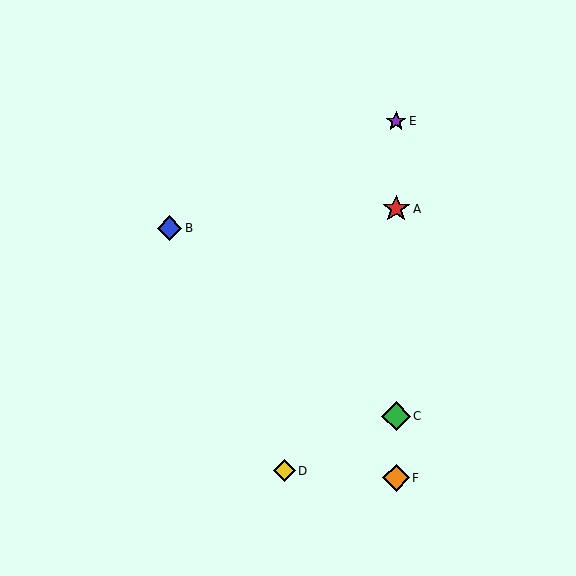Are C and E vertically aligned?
Yes, both are at x≈396.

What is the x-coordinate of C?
Object C is at x≈396.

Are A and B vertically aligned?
No, A is at x≈396 and B is at x≈170.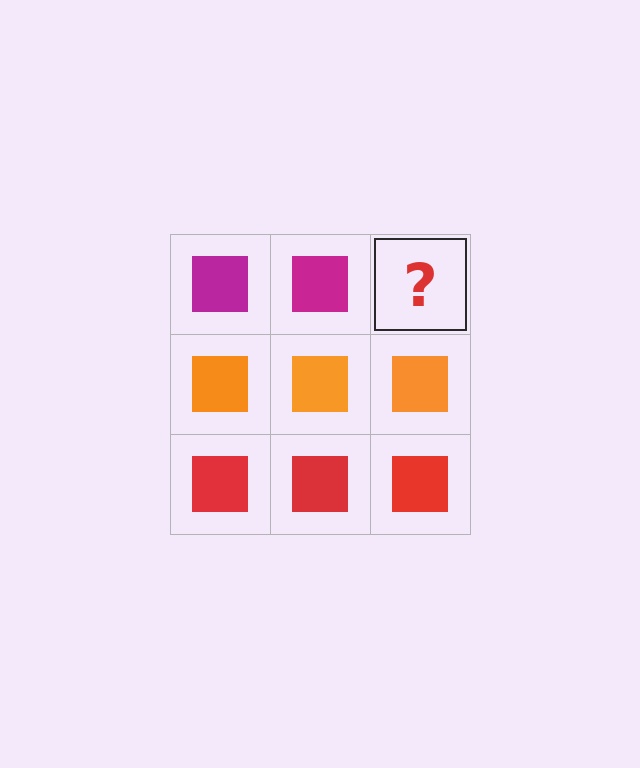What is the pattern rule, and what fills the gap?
The rule is that each row has a consistent color. The gap should be filled with a magenta square.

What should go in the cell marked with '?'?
The missing cell should contain a magenta square.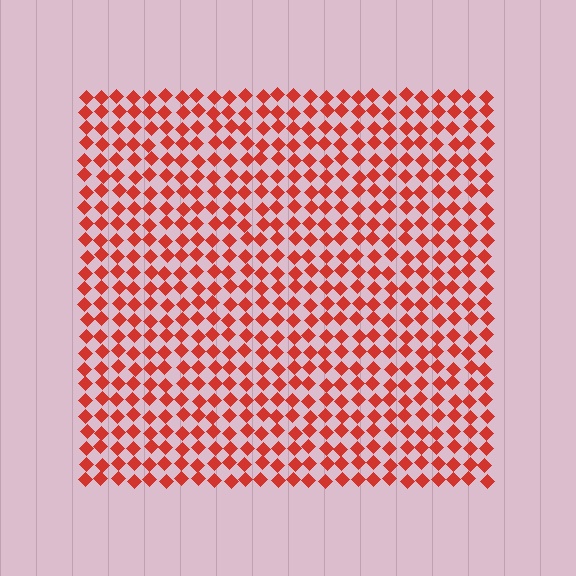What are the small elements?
The small elements are diamonds.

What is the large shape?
The large shape is a square.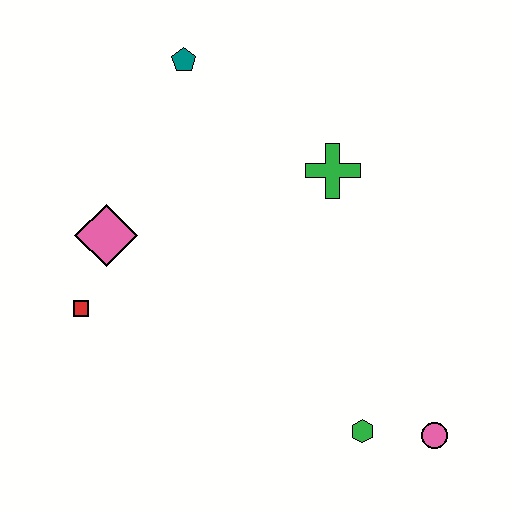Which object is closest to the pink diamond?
The red square is closest to the pink diamond.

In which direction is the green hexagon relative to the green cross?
The green hexagon is below the green cross.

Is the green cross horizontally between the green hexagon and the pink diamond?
Yes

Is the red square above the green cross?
No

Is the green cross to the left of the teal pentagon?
No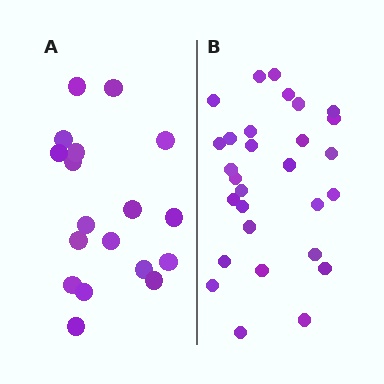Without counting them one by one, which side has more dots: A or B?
Region B (the right region) has more dots.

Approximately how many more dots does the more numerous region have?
Region B has roughly 12 or so more dots than region A.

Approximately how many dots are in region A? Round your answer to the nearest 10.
About 20 dots. (The exact count is 18, which rounds to 20.)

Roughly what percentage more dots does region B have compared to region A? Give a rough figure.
About 60% more.